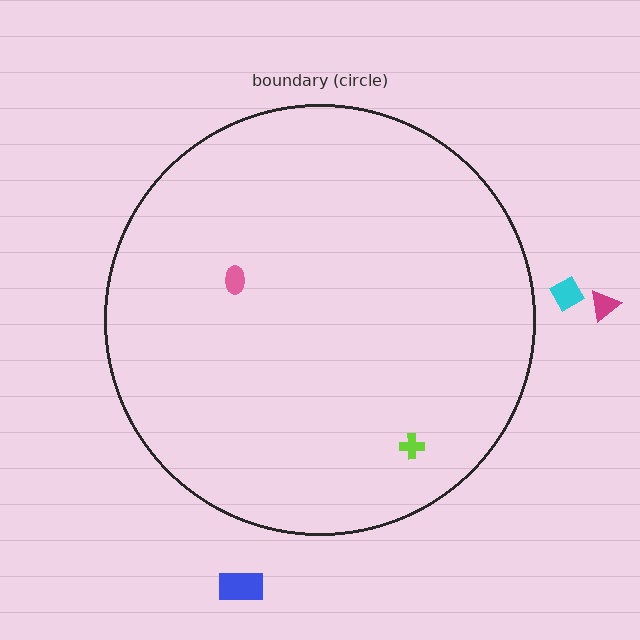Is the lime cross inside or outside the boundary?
Inside.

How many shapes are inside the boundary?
2 inside, 3 outside.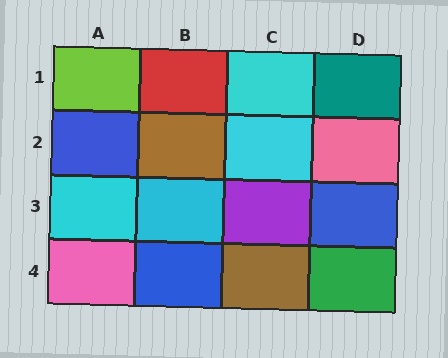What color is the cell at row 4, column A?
Pink.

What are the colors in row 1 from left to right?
Lime, red, cyan, teal.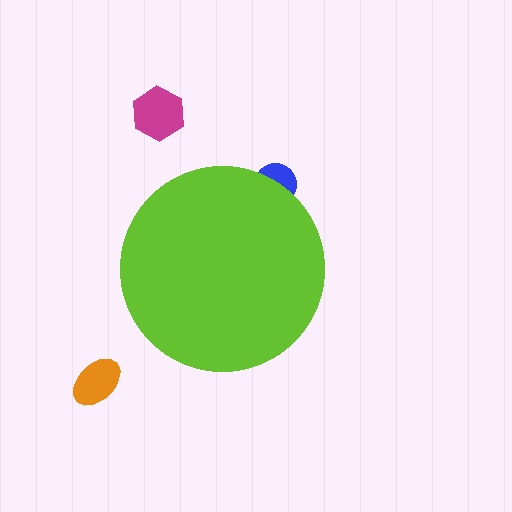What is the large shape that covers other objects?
A lime circle.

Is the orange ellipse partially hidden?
No, the orange ellipse is fully visible.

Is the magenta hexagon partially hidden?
No, the magenta hexagon is fully visible.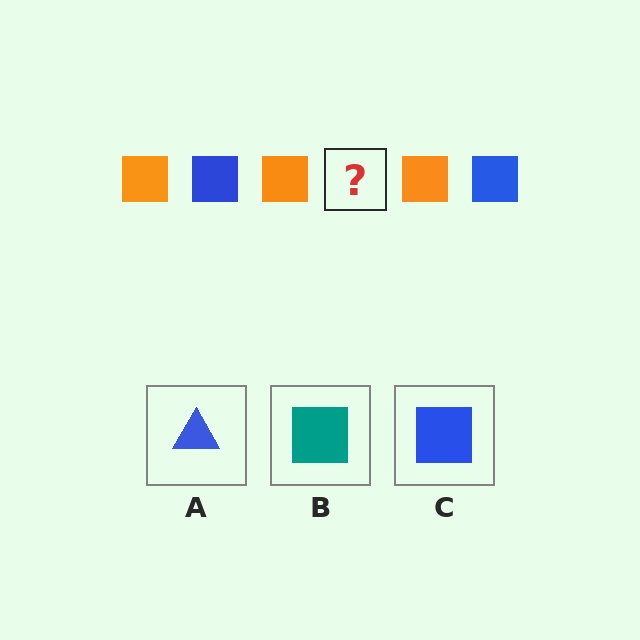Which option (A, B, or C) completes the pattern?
C.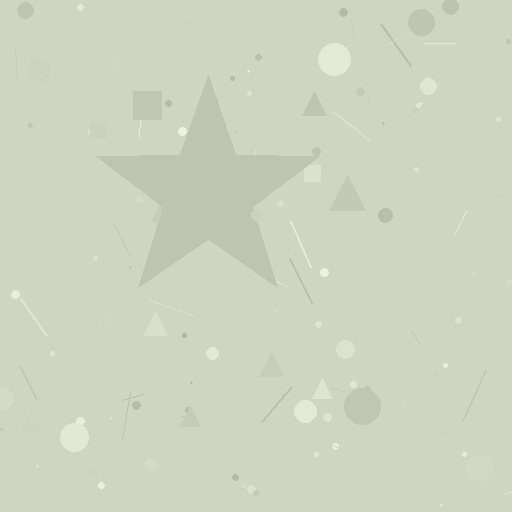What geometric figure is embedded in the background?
A star is embedded in the background.